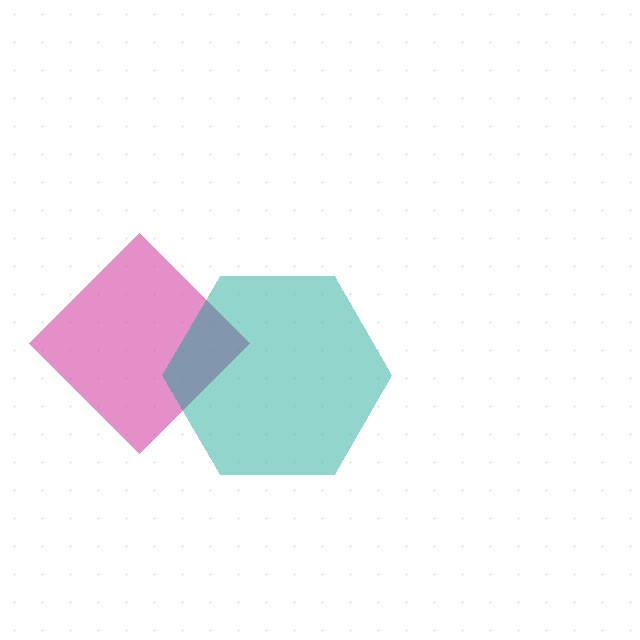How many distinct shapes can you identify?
There are 2 distinct shapes: a magenta diamond, a teal hexagon.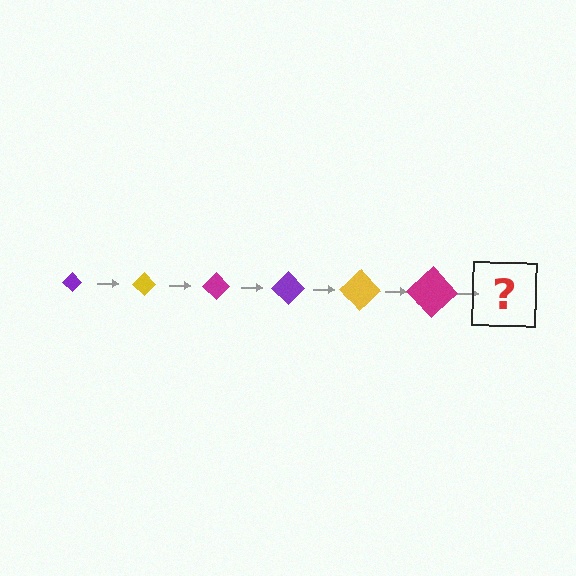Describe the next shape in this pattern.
It should be a purple diamond, larger than the previous one.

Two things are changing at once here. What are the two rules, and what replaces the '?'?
The two rules are that the diamond grows larger each step and the color cycles through purple, yellow, and magenta. The '?' should be a purple diamond, larger than the previous one.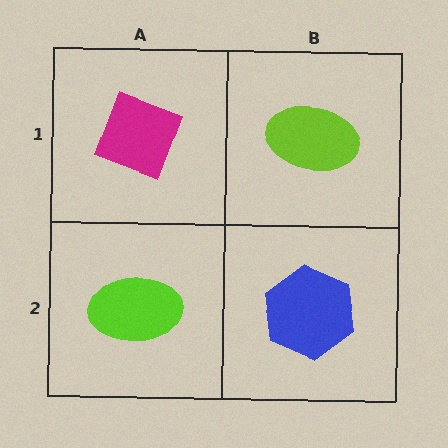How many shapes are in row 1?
2 shapes.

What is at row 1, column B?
A lime ellipse.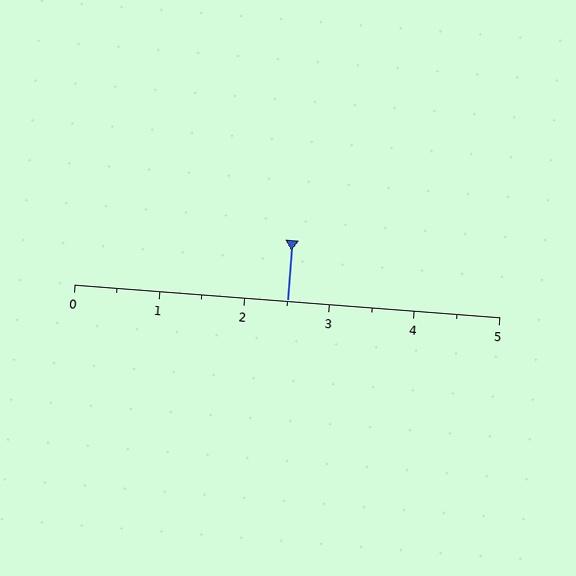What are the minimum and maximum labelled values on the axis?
The axis runs from 0 to 5.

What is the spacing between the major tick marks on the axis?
The major ticks are spaced 1 apart.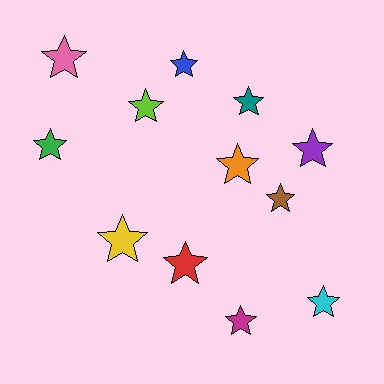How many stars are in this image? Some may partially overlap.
There are 12 stars.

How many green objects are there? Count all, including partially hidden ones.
There is 1 green object.